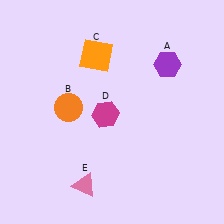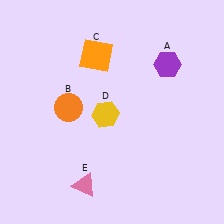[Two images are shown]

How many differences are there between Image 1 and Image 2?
There is 1 difference between the two images.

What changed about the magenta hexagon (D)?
In Image 1, D is magenta. In Image 2, it changed to yellow.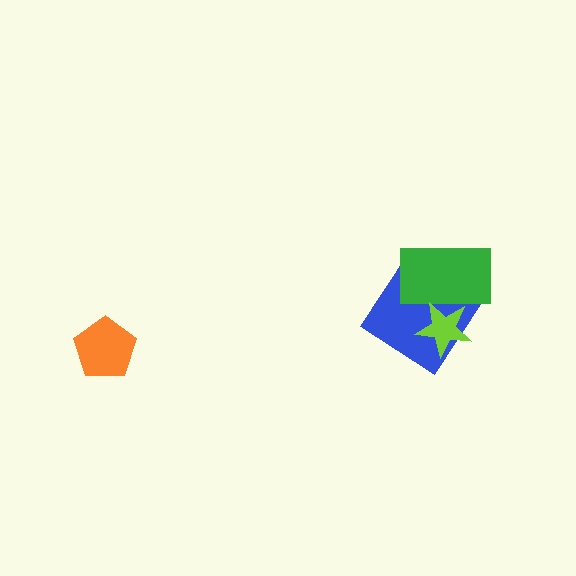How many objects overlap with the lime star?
2 objects overlap with the lime star.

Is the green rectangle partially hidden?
Yes, it is partially covered by another shape.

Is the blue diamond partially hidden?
Yes, it is partially covered by another shape.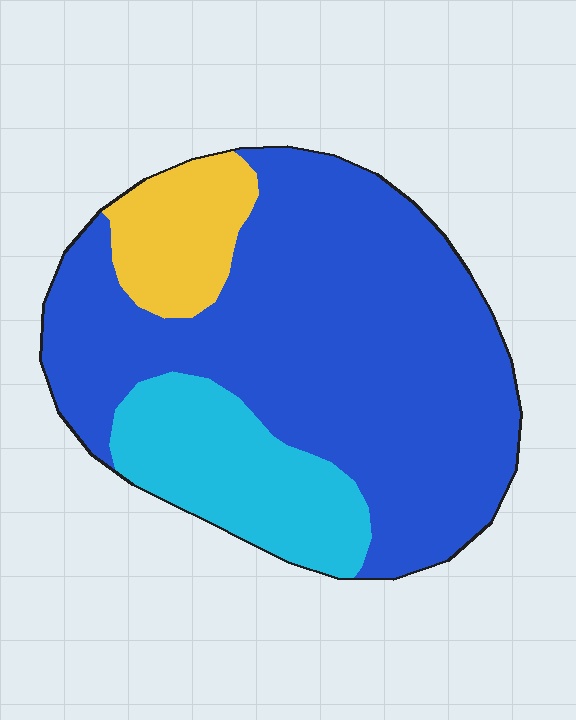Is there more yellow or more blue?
Blue.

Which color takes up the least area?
Yellow, at roughly 10%.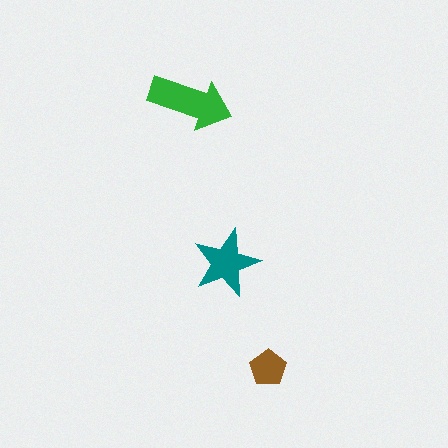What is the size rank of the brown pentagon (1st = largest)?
3rd.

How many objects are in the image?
There are 3 objects in the image.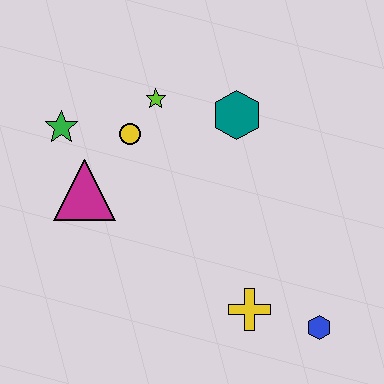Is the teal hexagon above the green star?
Yes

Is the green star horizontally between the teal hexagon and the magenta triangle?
No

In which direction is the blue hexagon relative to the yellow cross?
The blue hexagon is to the right of the yellow cross.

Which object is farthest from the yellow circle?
The blue hexagon is farthest from the yellow circle.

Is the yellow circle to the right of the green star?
Yes